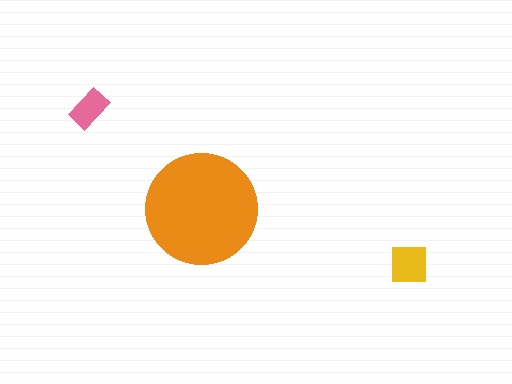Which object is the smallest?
The pink rectangle.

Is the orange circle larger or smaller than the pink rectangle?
Larger.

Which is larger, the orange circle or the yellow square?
The orange circle.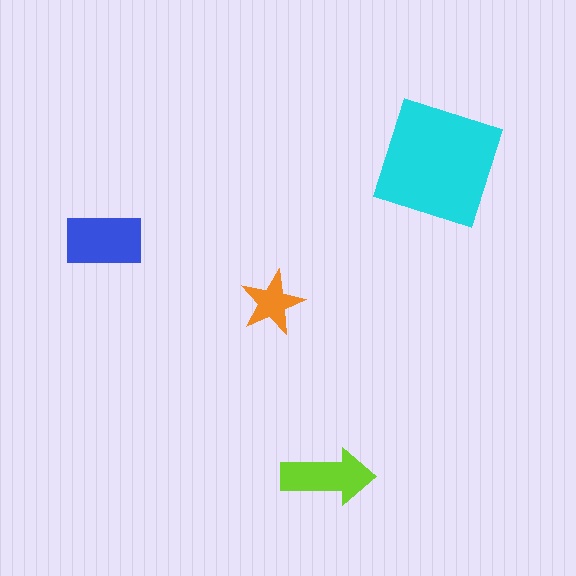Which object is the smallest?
The orange star.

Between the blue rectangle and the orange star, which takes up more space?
The blue rectangle.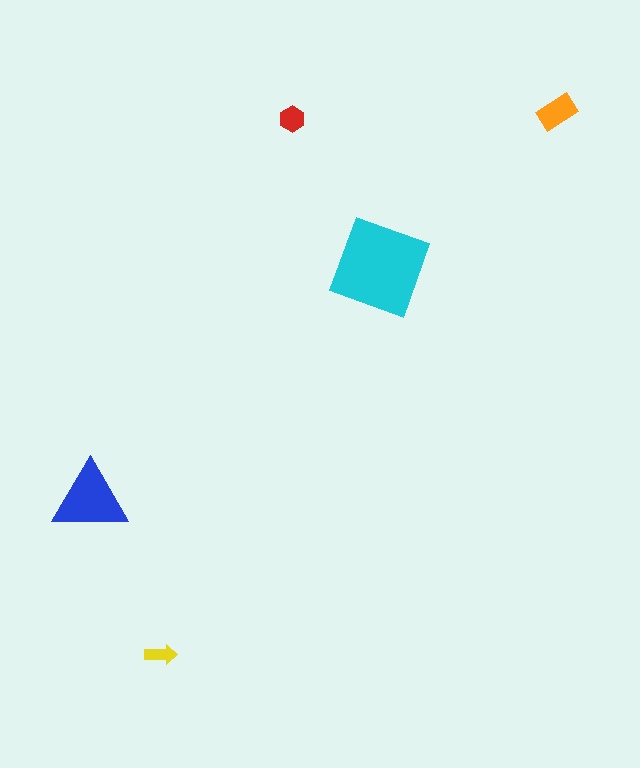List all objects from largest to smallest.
The cyan diamond, the blue triangle, the orange rectangle, the red hexagon, the yellow arrow.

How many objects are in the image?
There are 5 objects in the image.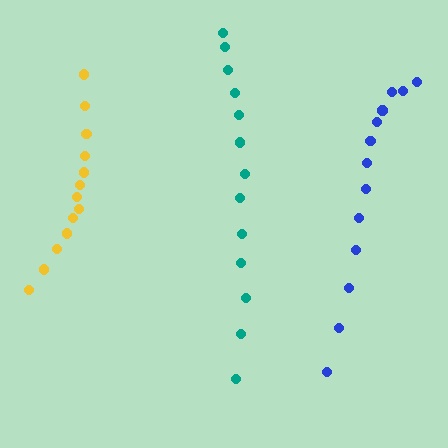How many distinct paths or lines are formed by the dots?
There are 3 distinct paths.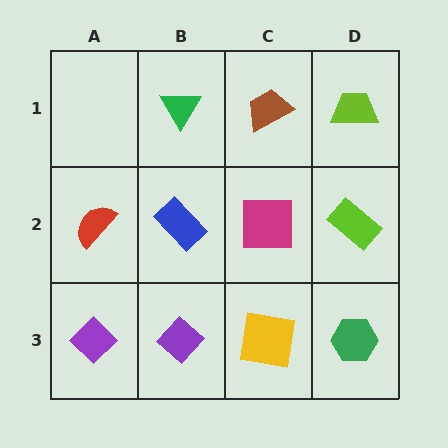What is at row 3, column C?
A yellow square.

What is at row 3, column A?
A purple diamond.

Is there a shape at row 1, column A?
No, that cell is empty.